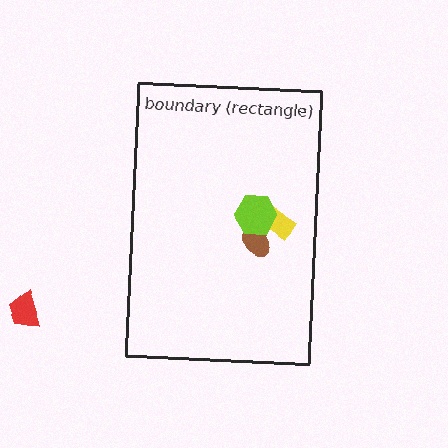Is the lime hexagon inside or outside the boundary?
Inside.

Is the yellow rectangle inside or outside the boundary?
Inside.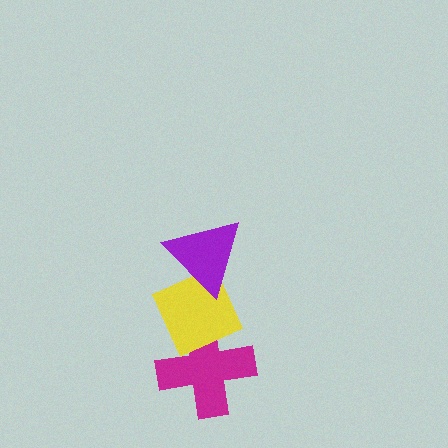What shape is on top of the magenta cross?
The yellow diamond is on top of the magenta cross.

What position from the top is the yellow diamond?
The yellow diamond is 2nd from the top.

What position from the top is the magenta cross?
The magenta cross is 3rd from the top.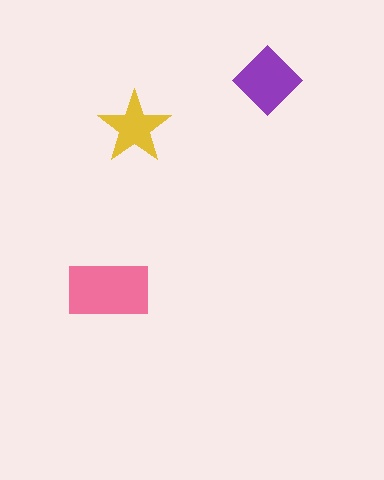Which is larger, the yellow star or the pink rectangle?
The pink rectangle.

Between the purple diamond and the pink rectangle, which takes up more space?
The pink rectangle.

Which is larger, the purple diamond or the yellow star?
The purple diamond.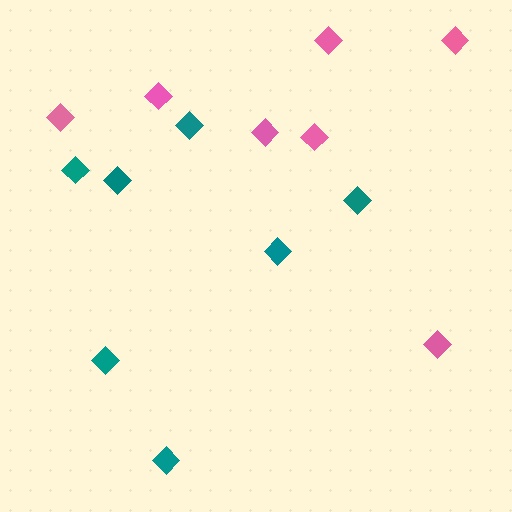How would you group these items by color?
There are 2 groups: one group of teal diamonds (7) and one group of pink diamonds (7).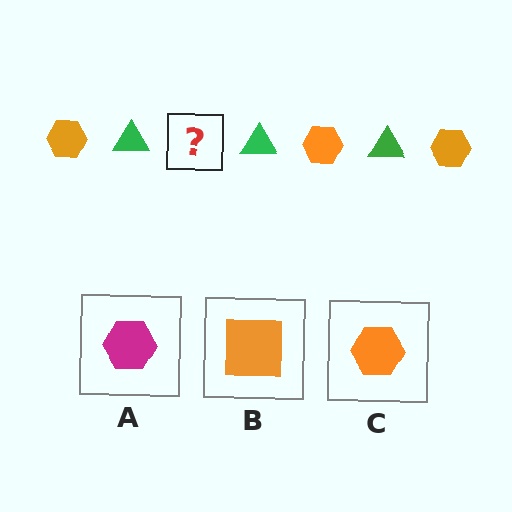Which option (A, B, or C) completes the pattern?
C.